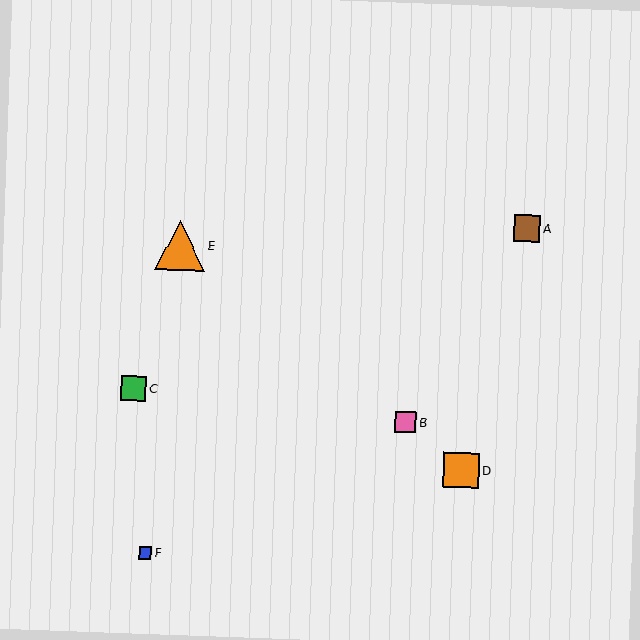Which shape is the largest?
The orange triangle (labeled E) is the largest.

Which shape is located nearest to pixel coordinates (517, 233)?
The brown square (labeled A) at (527, 229) is nearest to that location.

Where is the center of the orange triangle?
The center of the orange triangle is at (180, 245).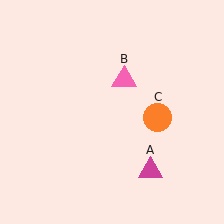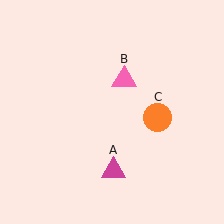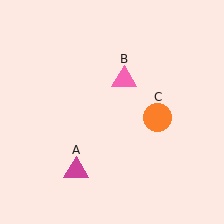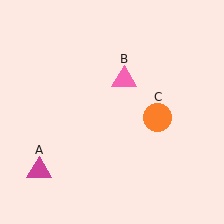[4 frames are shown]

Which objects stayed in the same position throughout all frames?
Pink triangle (object B) and orange circle (object C) remained stationary.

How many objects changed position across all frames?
1 object changed position: magenta triangle (object A).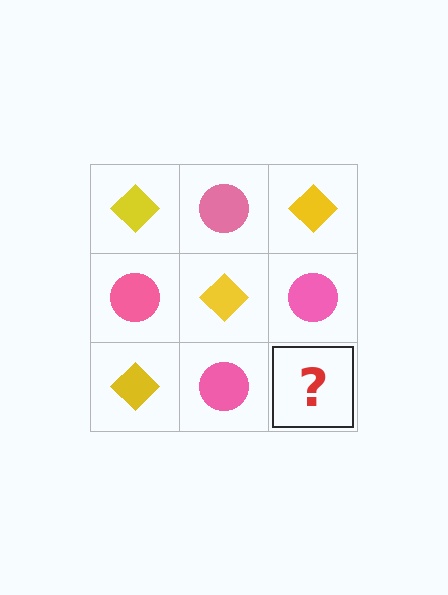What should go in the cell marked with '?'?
The missing cell should contain a yellow diamond.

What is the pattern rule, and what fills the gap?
The rule is that it alternates yellow diamond and pink circle in a checkerboard pattern. The gap should be filled with a yellow diamond.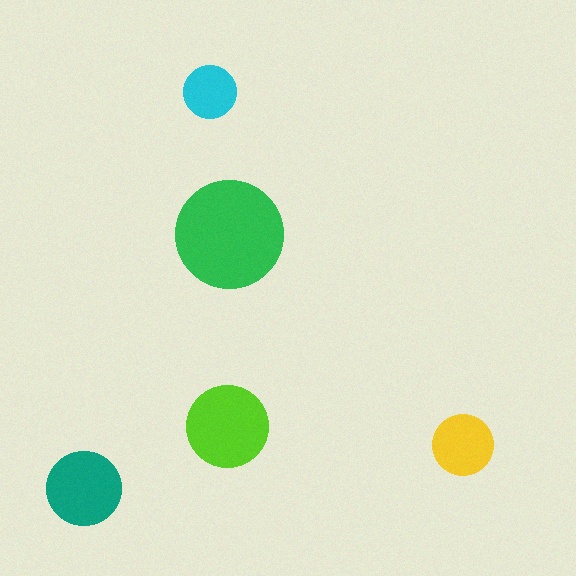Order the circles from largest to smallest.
the green one, the lime one, the teal one, the yellow one, the cyan one.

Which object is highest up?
The cyan circle is topmost.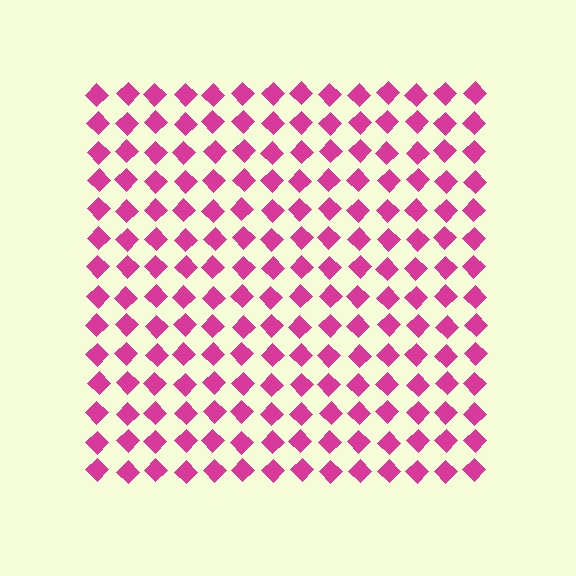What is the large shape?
The large shape is a square.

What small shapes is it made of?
It is made of small diamonds.